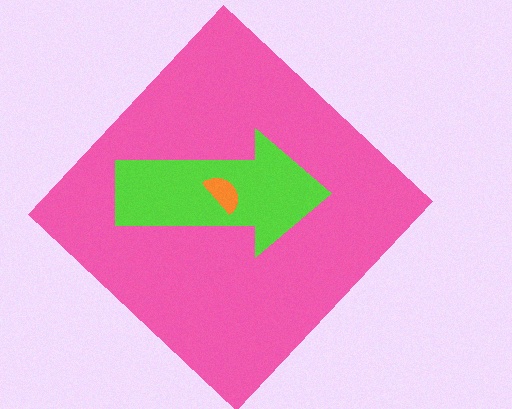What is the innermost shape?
The orange semicircle.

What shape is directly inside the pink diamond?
The lime arrow.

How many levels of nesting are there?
3.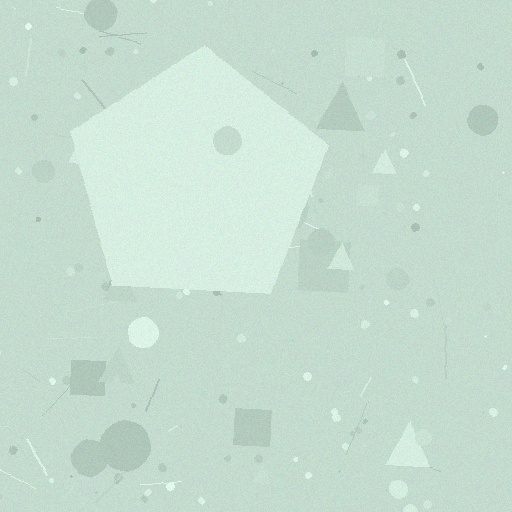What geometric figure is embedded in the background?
A pentagon is embedded in the background.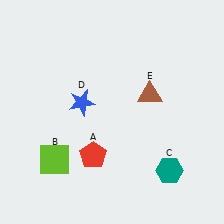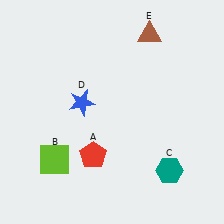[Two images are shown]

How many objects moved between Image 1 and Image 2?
1 object moved between the two images.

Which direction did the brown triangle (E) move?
The brown triangle (E) moved up.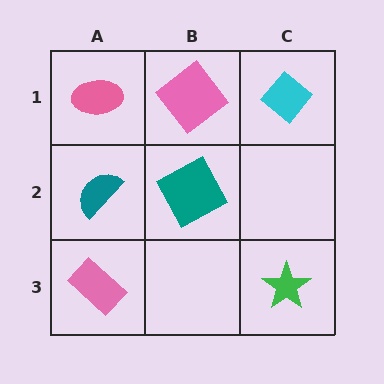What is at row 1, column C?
A cyan diamond.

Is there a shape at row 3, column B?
No, that cell is empty.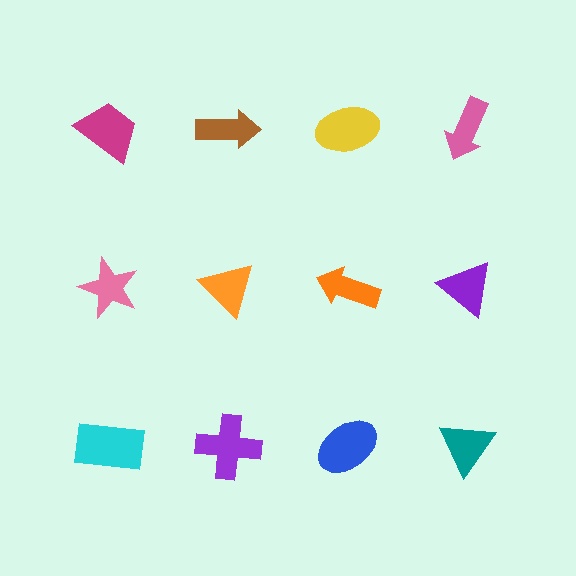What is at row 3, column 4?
A teal triangle.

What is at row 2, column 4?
A purple triangle.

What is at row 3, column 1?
A cyan rectangle.